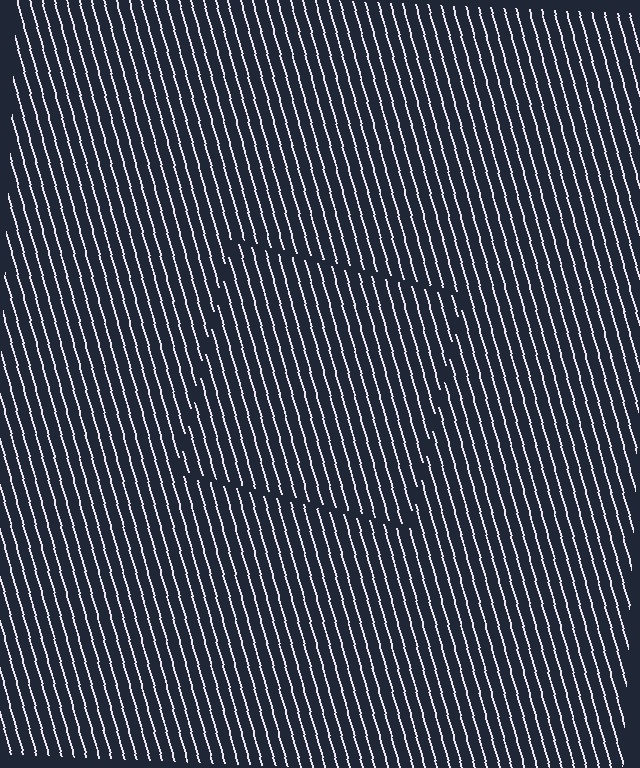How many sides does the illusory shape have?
4 sides — the line-ends trace a square.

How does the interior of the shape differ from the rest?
The interior of the shape contains the same grating, shifted by half a period — the contour is defined by the phase discontinuity where line-ends from the inner and outer gratings abut.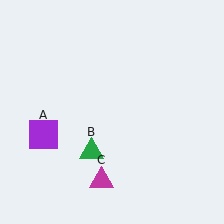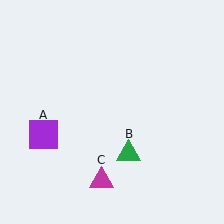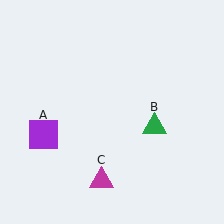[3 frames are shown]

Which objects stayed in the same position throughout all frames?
Purple square (object A) and magenta triangle (object C) remained stationary.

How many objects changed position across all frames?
1 object changed position: green triangle (object B).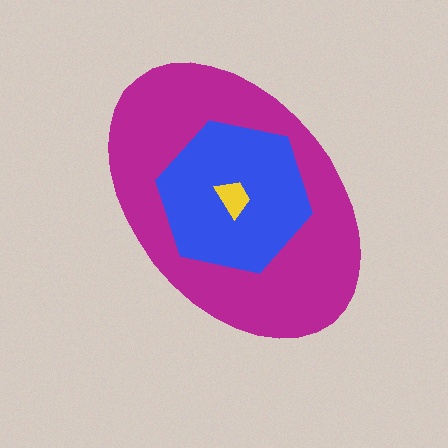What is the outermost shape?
The magenta ellipse.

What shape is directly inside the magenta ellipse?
The blue hexagon.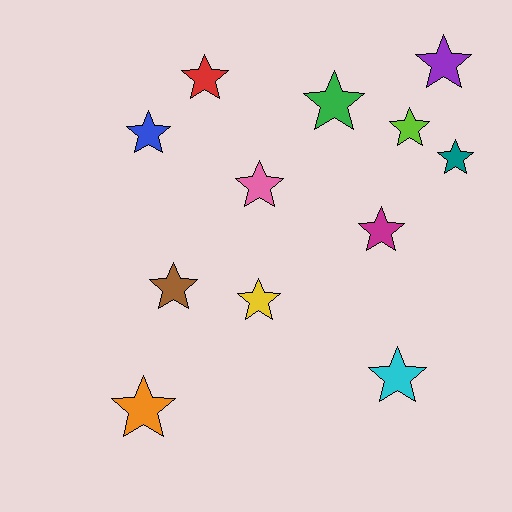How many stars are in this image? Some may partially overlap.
There are 12 stars.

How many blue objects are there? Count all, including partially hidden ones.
There is 1 blue object.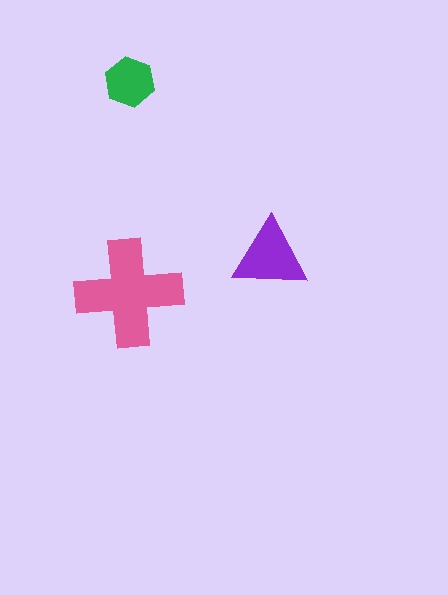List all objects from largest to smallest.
The pink cross, the purple triangle, the green hexagon.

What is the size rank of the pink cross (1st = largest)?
1st.